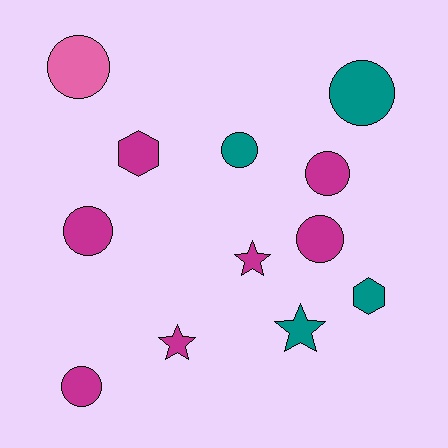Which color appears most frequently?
Magenta, with 7 objects.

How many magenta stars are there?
There are 2 magenta stars.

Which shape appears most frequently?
Circle, with 7 objects.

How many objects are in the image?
There are 12 objects.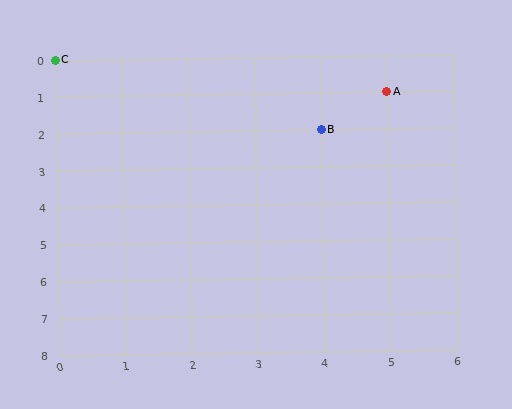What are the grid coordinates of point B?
Point B is at grid coordinates (4, 2).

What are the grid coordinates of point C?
Point C is at grid coordinates (0, 0).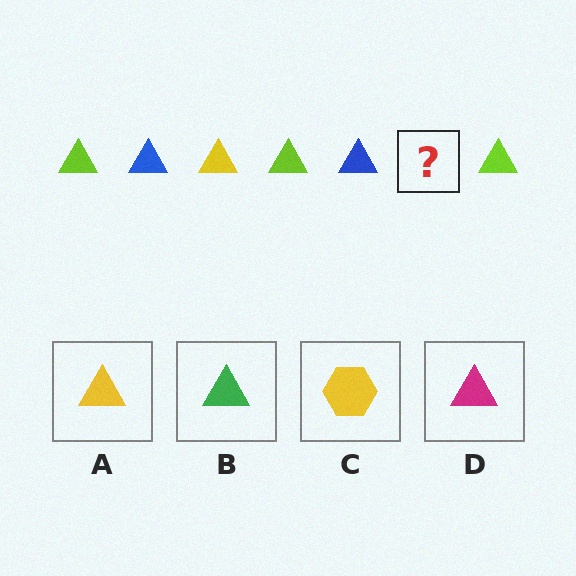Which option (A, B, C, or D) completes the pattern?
A.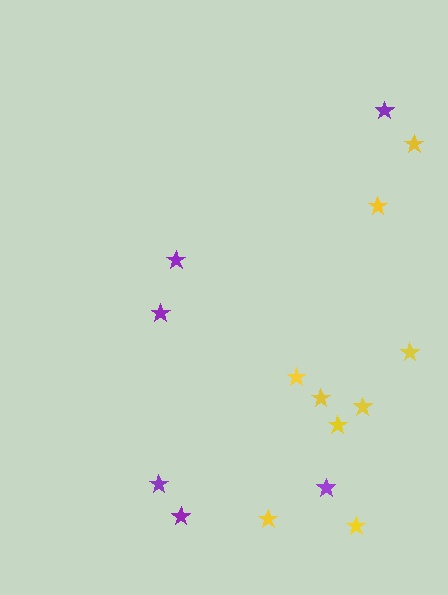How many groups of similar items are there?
There are 2 groups: one group of purple stars (6) and one group of yellow stars (9).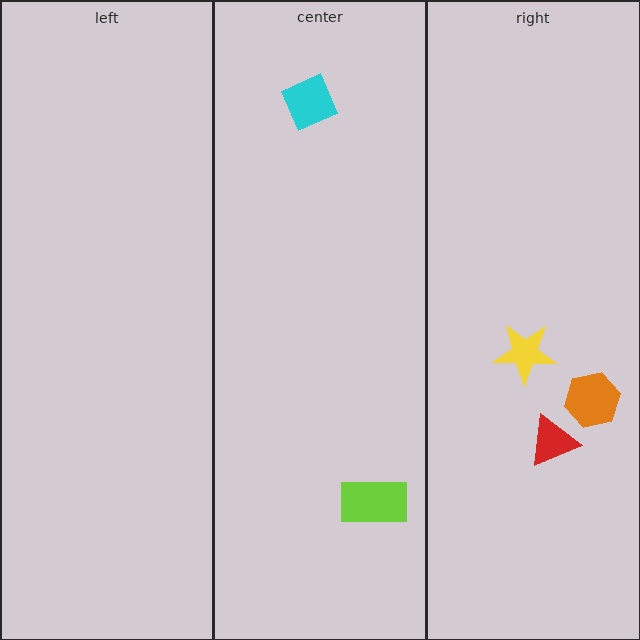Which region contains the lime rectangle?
The center region.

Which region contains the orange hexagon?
The right region.